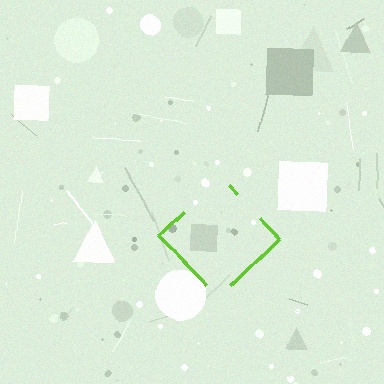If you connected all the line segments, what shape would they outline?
They would outline a diamond.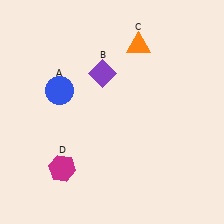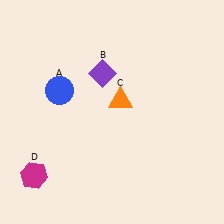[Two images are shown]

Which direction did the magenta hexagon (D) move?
The magenta hexagon (D) moved left.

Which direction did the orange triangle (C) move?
The orange triangle (C) moved down.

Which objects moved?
The objects that moved are: the orange triangle (C), the magenta hexagon (D).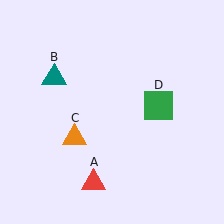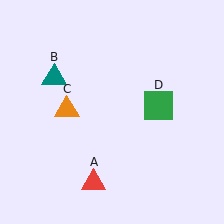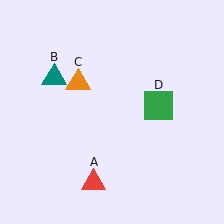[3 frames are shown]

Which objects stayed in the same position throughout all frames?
Red triangle (object A) and teal triangle (object B) and green square (object D) remained stationary.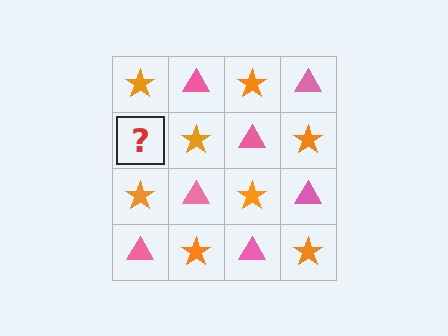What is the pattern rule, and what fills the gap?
The rule is that it alternates orange star and pink triangle in a checkerboard pattern. The gap should be filled with a pink triangle.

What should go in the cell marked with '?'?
The missing cell should contain a pink triangle.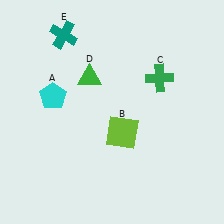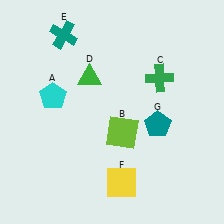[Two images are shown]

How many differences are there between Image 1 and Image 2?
There are 2 differences between the two images.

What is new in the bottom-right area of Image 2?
A teal pentagon (G) was added in the bottom-right area of Image 2.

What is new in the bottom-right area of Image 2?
A yellow square (F) was added in the bottom-right area of Image 2.